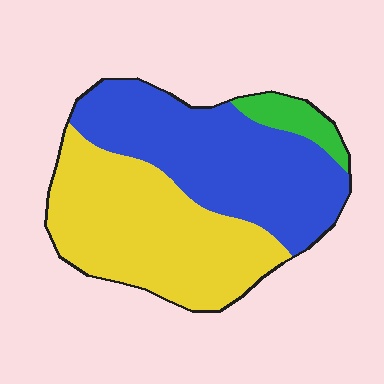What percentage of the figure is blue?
Blue covers roughly 45% of the figure.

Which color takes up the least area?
Green, at roughly 5%.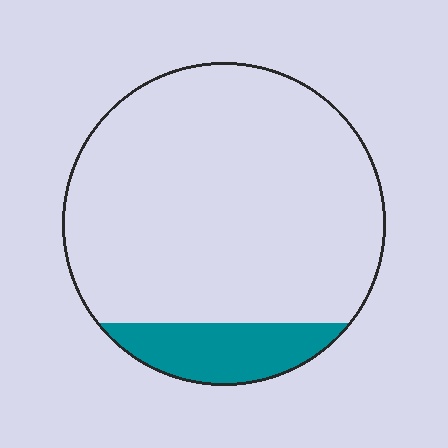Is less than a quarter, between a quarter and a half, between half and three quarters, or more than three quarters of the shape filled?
Less than a quarter.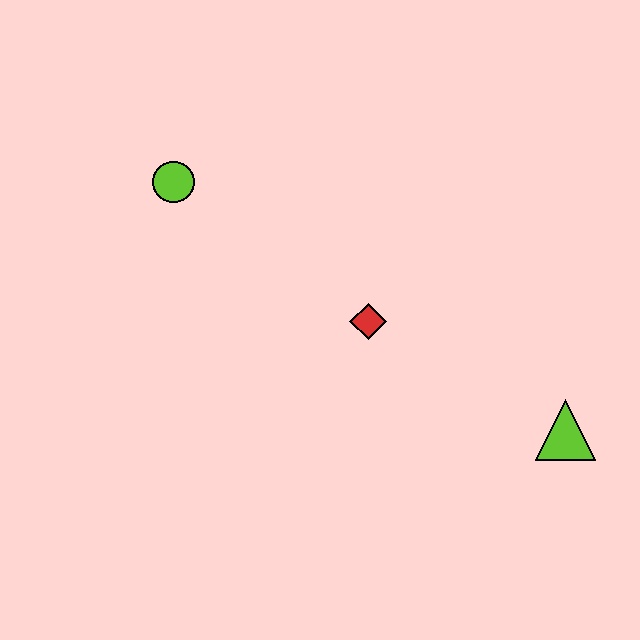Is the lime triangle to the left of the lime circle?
No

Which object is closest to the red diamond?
The lime triangle is closest to the red diamond.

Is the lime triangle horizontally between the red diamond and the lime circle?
No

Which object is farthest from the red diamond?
The lime circle is farthest from the red diamond.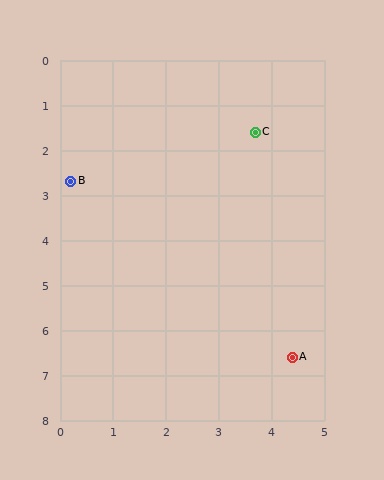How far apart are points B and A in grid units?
Points B and A are about 5.7 grid units apart.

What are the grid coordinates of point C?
Point C is at approximately (3.7, 1.6).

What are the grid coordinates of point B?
Point B is at approximately (0.2, 2.7).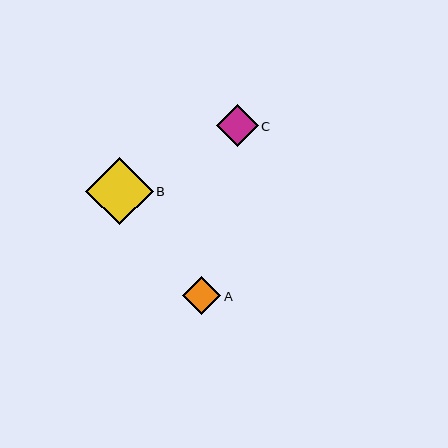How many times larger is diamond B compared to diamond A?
Diamond B is approximately 1.8 times the size of diamond A.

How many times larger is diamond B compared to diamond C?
Diamond B is approximately 1.6 times the size of diamond C.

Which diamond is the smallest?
Diamond A is the smallest with a size of approximately 38 pixels.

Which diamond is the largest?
Diamond B is the largest with a size of approximately 67 pixels.